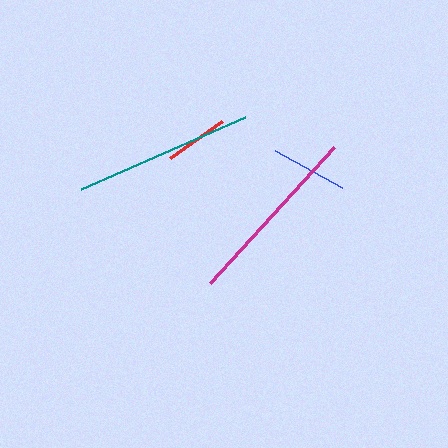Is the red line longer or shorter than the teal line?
The teal line is longer than the red line.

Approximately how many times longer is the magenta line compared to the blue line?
The magenta line is approximately 2.4 times the length of the blue line.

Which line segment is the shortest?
The red line is the shortest at approximately 64 pixels.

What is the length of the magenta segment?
The magenta segment is approximately 184 pixels long.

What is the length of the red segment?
The red segment is approximately 64 pixels long.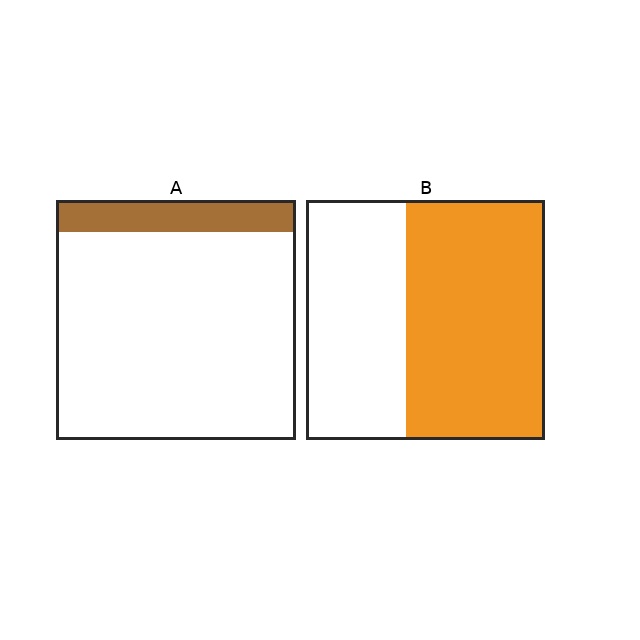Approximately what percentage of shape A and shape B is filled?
A is approximately 15% and B is approximately 60%.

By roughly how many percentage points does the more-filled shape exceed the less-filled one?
By roughly 45 percentage points (B over A).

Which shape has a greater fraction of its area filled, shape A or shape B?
Shape B.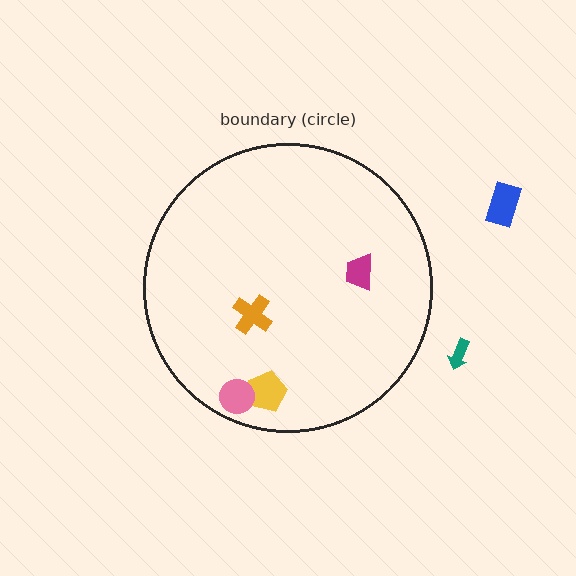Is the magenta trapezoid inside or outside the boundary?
Inside.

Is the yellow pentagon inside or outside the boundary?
Inside.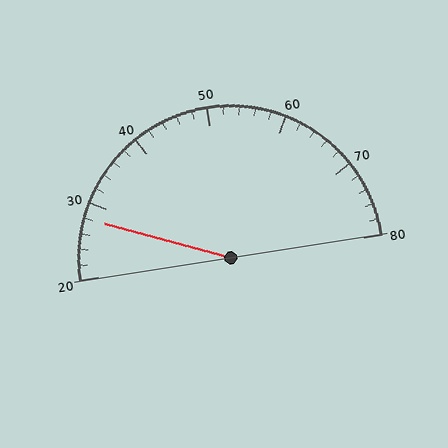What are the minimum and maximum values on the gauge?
The gauge ranges from 20 to 80.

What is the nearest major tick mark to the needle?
The nearest major tick mark is 30.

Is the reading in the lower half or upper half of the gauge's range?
The reading is in the lower half of the range (20 to 80).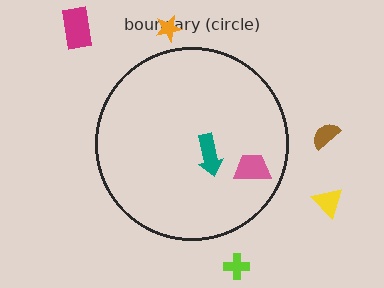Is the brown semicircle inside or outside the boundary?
Outside.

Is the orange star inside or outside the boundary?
Outside.